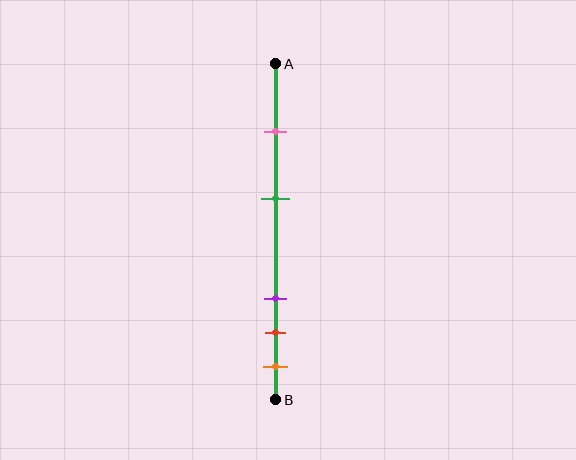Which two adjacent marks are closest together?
The red and orange marks are the closest adjacent pair.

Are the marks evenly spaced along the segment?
No, the marks are not evenly spaced.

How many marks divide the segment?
There are 5 marks dividing the segment.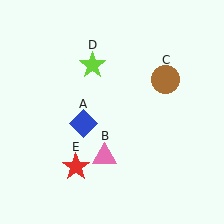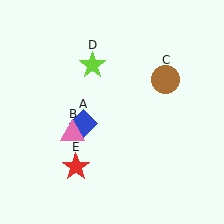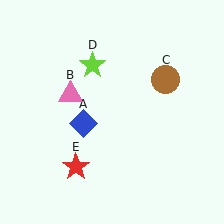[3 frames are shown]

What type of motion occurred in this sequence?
The pink triangle (object B) rotated clockwise around the center of the scene.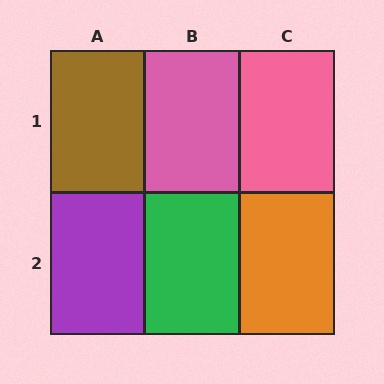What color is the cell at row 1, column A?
Brown.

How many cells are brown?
1 cell is brown.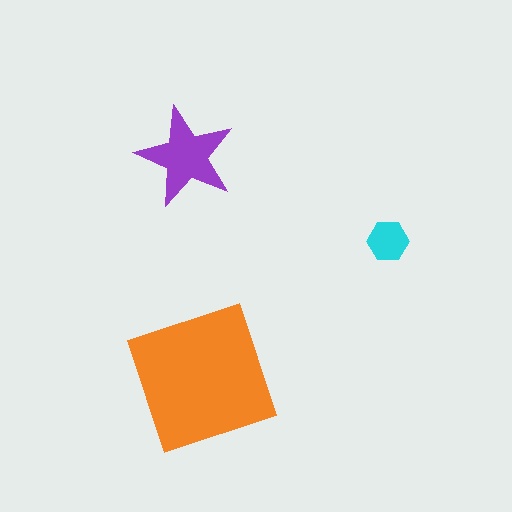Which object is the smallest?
The cyan hexagon.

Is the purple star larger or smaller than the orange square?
Smaller.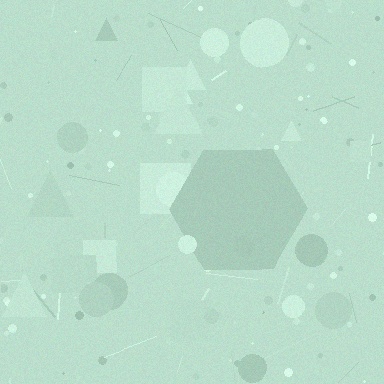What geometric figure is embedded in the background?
A hexagon is embedded in the background.